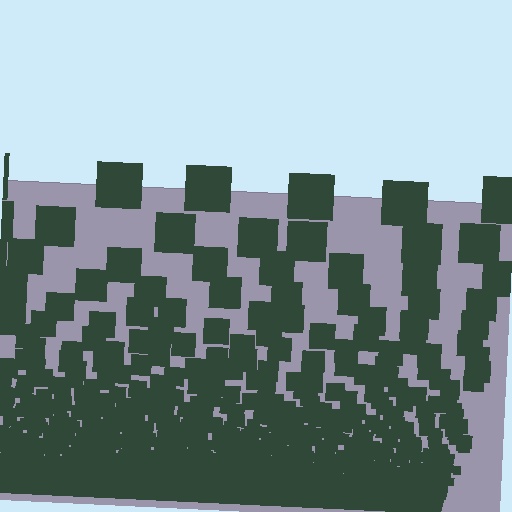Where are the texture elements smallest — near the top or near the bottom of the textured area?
Near the bottom.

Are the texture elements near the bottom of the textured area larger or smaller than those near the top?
Smaller. The gradient is inverted — elements near the bottom are smaller and denser.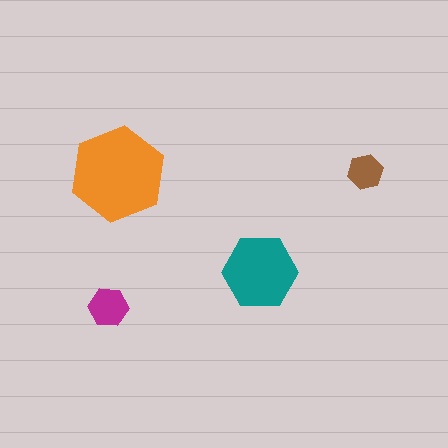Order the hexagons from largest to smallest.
the orange one, the teal one, the magenta one, the brown one.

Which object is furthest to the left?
The magenta hexagon is leftmost.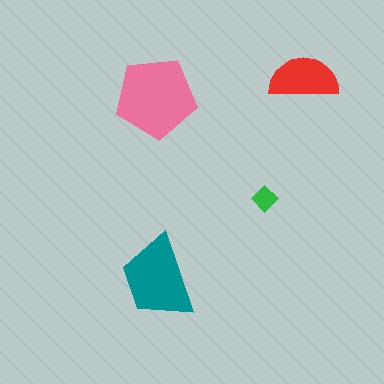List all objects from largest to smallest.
The pink pentagon, the teal trapezoid, the red semicircle, the green diamond.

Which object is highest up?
The red semicircle is topmost.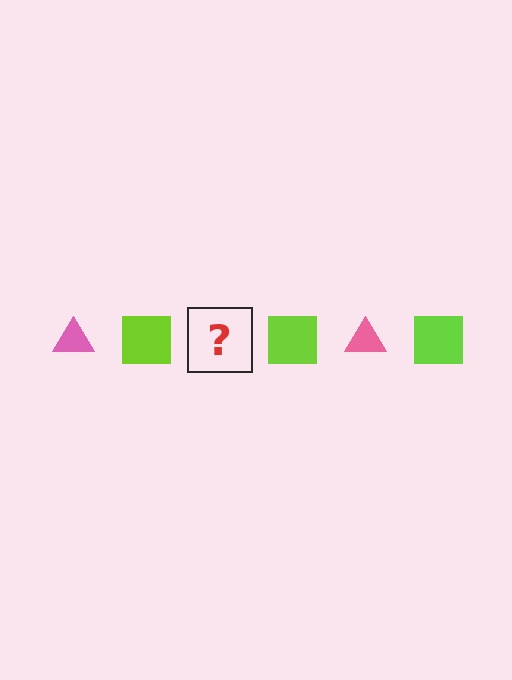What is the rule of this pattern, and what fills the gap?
The rule is that the pattern alternates between pink triangle and lime square. The gap should be filled with a pink triangle.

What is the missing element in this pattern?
The missing element is a pink triangle.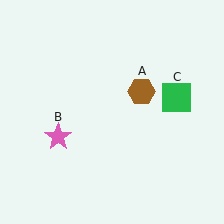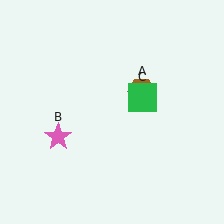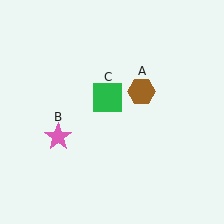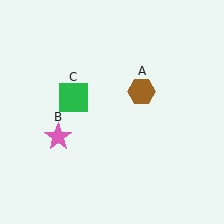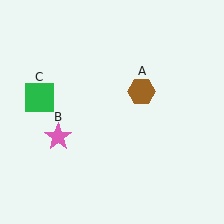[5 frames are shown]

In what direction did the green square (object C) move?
The green square (object C) moved left.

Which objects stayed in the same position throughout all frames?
Brown hexagon (object A) and pink star (object B) remained stationary.